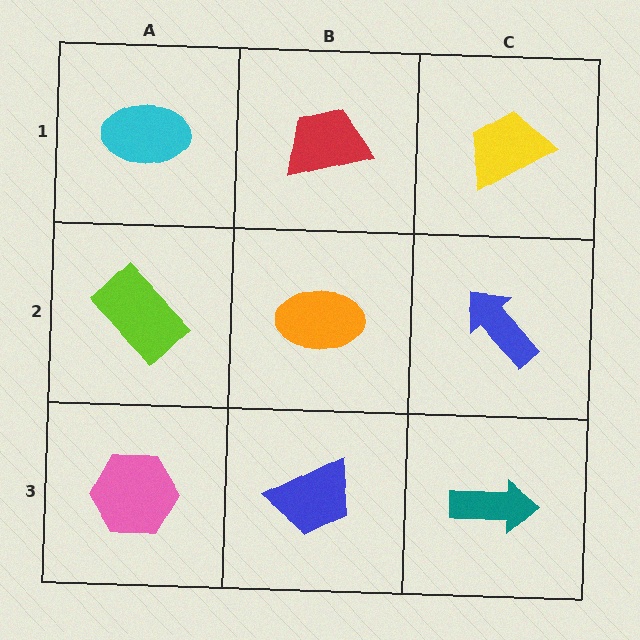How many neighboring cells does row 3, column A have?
2.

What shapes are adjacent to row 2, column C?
A yellow trapezoid (row 1, column C), a teal arrow (row 3, column C), an orange ellipse (row 2, column B).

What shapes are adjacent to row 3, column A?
A lime rectangle (row 2, column A), a blue trapezoid (row 3, column B).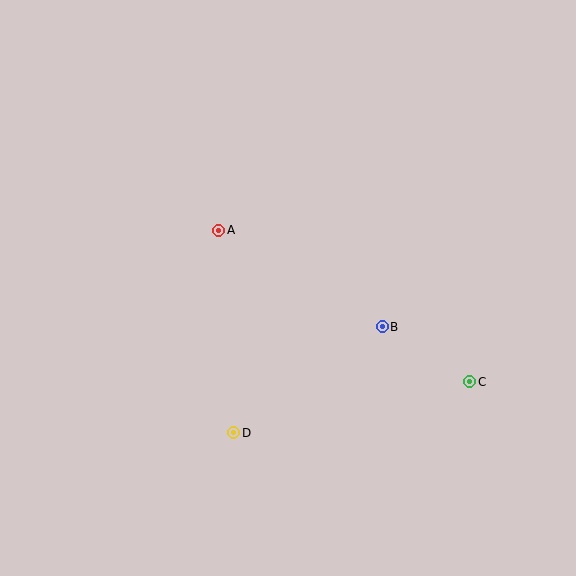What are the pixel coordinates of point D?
Point D is at (234, 433).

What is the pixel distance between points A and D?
The distance between A and D is 203 pixels.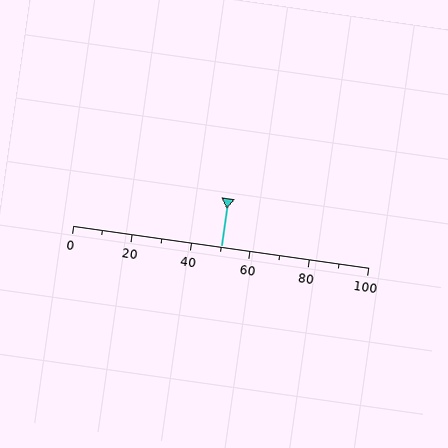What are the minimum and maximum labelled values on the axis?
The axis runs from 0 to 100.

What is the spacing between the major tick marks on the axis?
The major ticks are spaced 20 apart.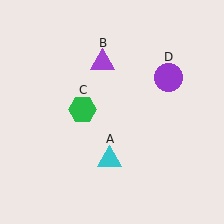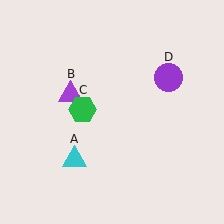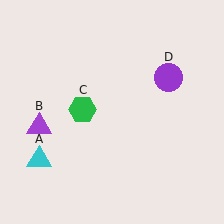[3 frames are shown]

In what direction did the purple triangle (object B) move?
The purple triangle (object B) moved down and to the left.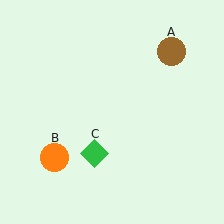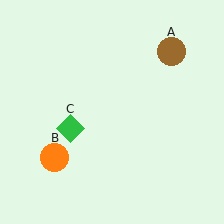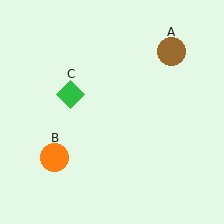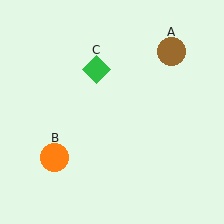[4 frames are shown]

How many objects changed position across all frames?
1 object changed position: green diamond (object C).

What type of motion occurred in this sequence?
The green diamond (object C) rotated clockwise around the center of the scene.